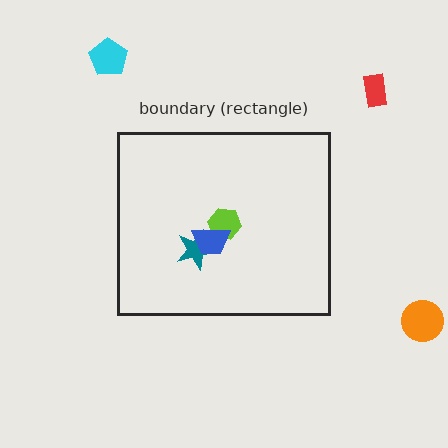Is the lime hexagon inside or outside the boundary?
Inside.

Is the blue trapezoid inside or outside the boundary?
Inside.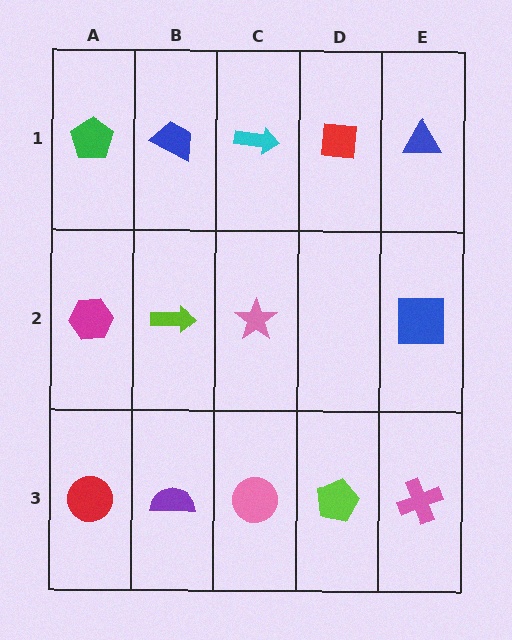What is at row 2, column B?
A lime arrow.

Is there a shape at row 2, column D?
No, that cell is empty.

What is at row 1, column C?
A cyan arrow.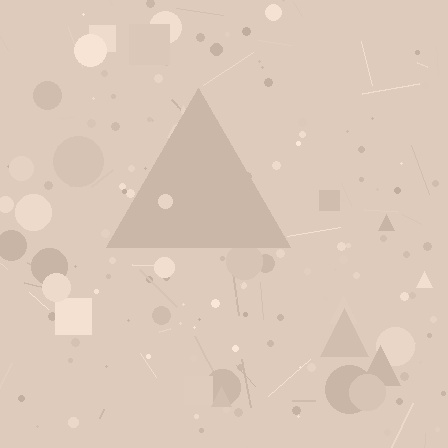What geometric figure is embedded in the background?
A triangle is embedded in the background.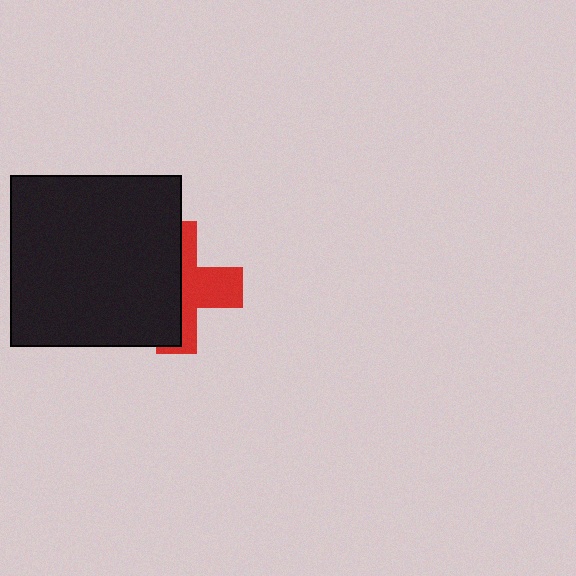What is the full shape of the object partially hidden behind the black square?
The partially hidden object is a red cross.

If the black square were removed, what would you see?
You would see the complete red cross.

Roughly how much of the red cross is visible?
A small part of it is visible (roughly 45%).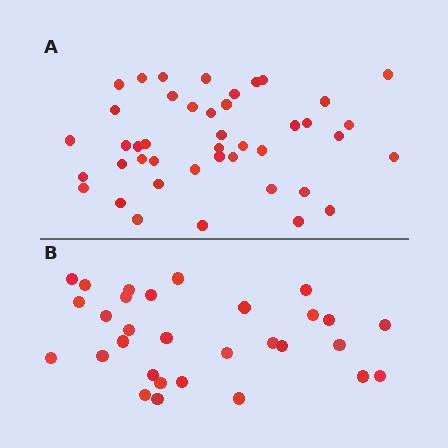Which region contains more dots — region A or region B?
Region A (the top region) has more dots.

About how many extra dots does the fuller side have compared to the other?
Region A has approximately 15 more dots than region B.